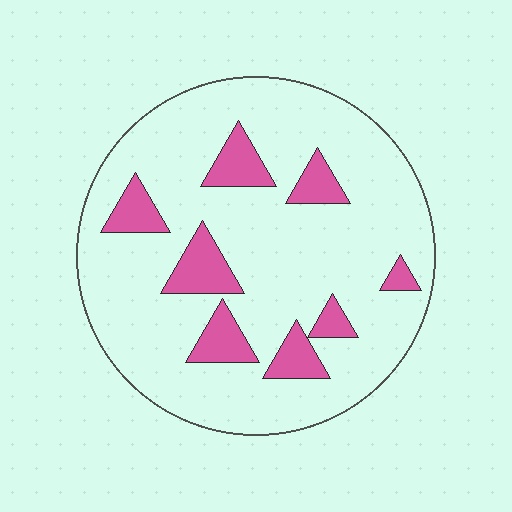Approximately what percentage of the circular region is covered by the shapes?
Approximately 15%.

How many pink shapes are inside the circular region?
8.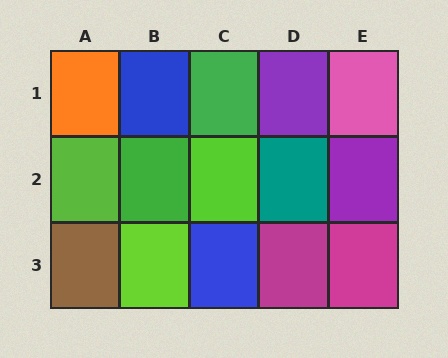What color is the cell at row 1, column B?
Blue.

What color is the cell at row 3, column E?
Magenta.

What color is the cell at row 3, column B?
Lime.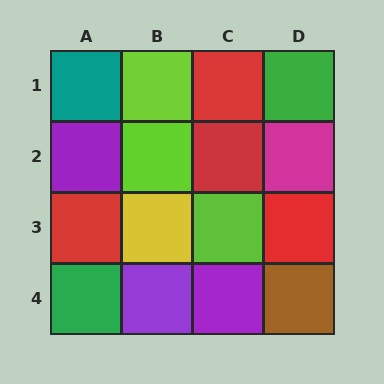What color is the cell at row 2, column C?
Red.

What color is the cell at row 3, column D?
Red.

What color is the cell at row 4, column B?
Purple.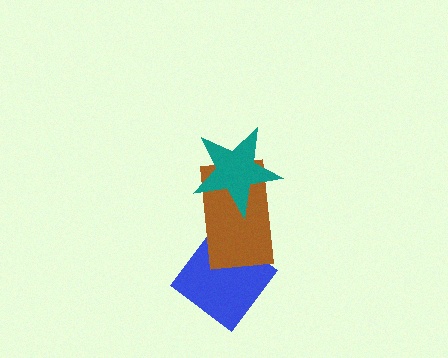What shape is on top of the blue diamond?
The brown rectangle is on top of the blue diamond.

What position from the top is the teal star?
The teal star is 1st from the top.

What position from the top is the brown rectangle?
The brown rectangle is 2nd from the top.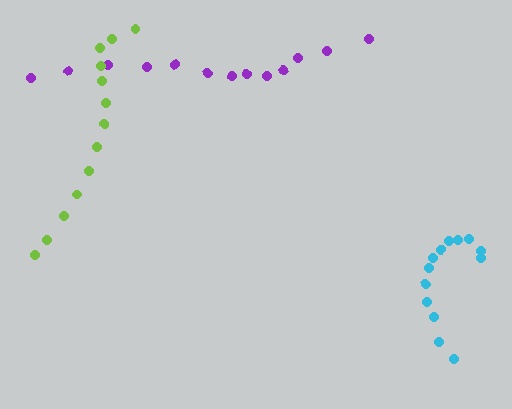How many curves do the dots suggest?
There are 3 distinct paths.